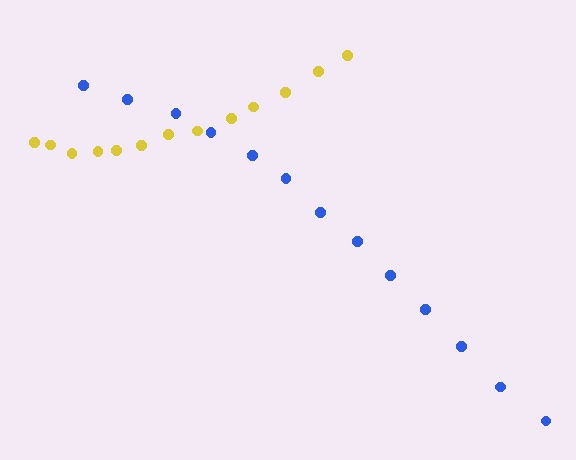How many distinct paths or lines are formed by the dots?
There are 2 distinct paths.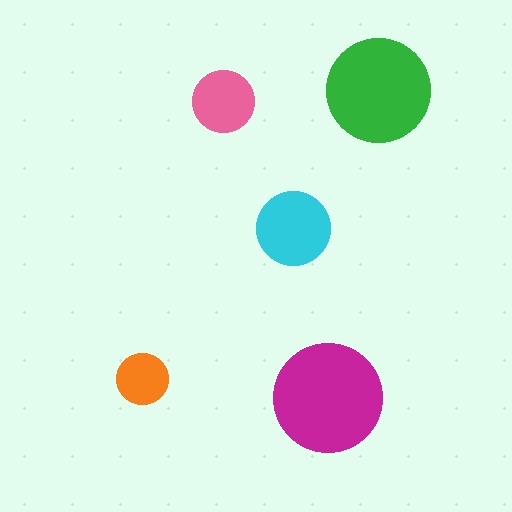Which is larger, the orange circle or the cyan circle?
The cyan one.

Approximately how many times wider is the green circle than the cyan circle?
About 1.5 times wider.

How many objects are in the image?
There are 5 objects in the image.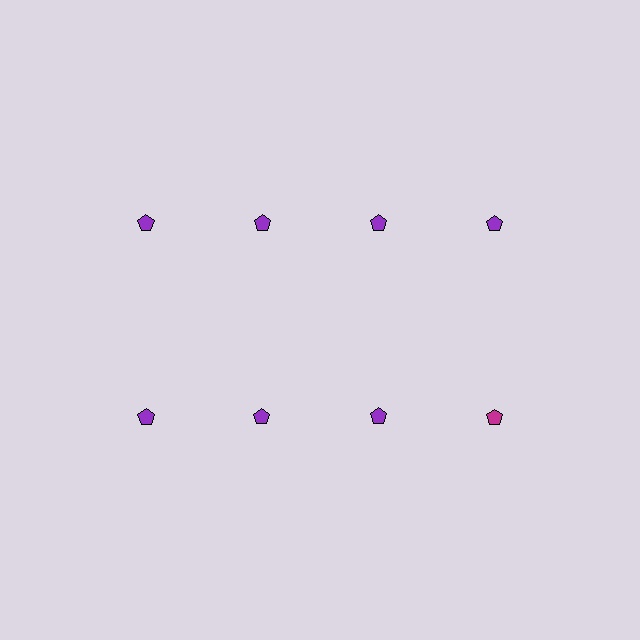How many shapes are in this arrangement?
There are 8 shapes arranged in a grid pattern.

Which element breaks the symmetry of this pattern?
The magenta pentagon in the second row, second from right column breaks the symmetry. All other shapes are purple pentagons.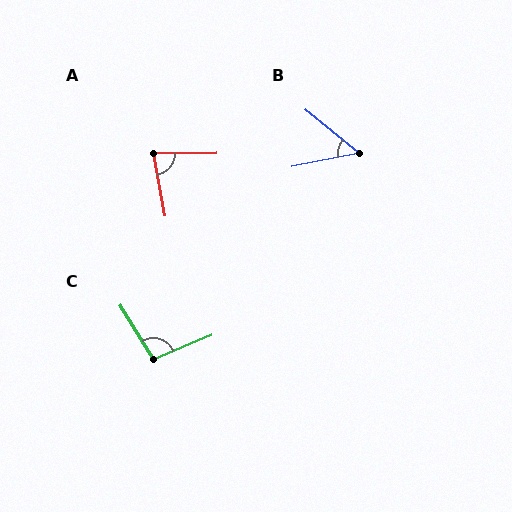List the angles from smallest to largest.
B (51°), A (81°), C (99°).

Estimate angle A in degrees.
Approximately 81 degrees.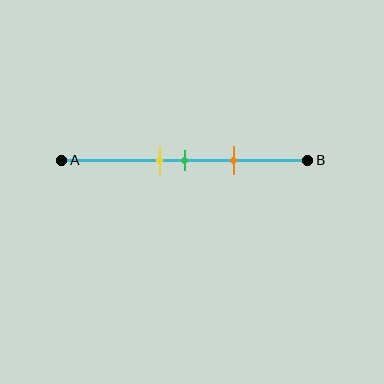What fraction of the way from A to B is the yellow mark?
The yellow mark is approximately 40% (0.4) of the way from A to B.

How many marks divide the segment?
There are 3 marks dividing the segment.